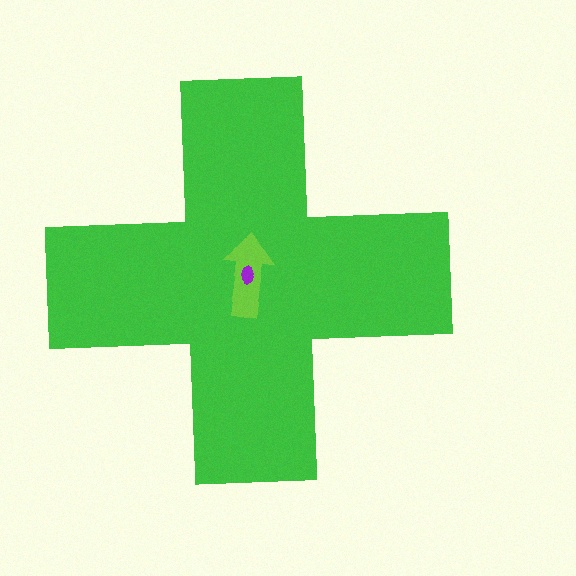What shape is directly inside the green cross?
The lime arrow.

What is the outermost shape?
The green cross.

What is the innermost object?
The purple ellipse.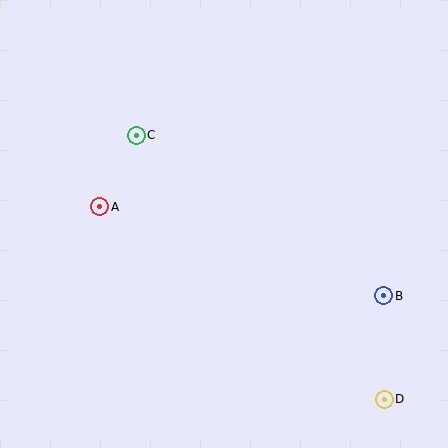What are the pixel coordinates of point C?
Point C is at (136, 135).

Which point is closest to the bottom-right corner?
Point D is closest to the bottom-right corner.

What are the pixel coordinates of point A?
Point A is at (100, 207).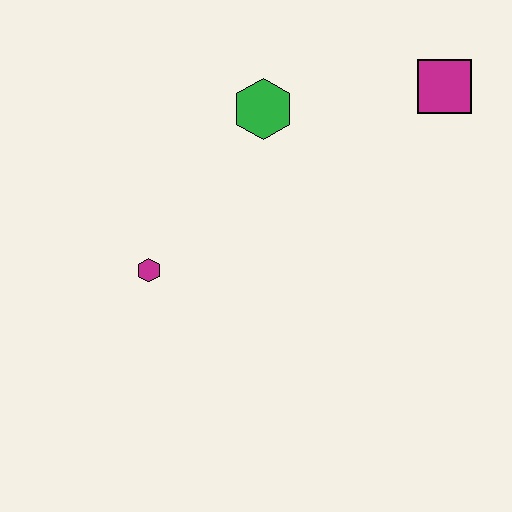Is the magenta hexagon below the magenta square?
Yes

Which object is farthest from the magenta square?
The magenta hexagon is farthest from the magenta square.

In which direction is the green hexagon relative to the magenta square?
The green hexagon is to the left of the magenta square.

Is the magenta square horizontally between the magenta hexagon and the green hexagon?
No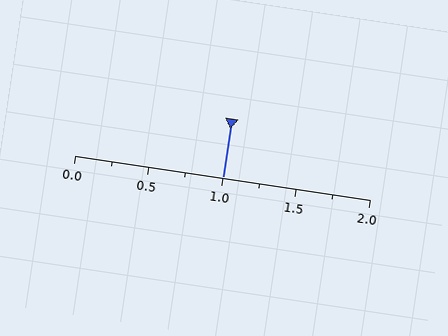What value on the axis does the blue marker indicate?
The marker indicates approximately 1.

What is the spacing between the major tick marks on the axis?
The major ticks are spaced 0.5 apart.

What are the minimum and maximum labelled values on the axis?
The axis runs from 0.0 to 2.0.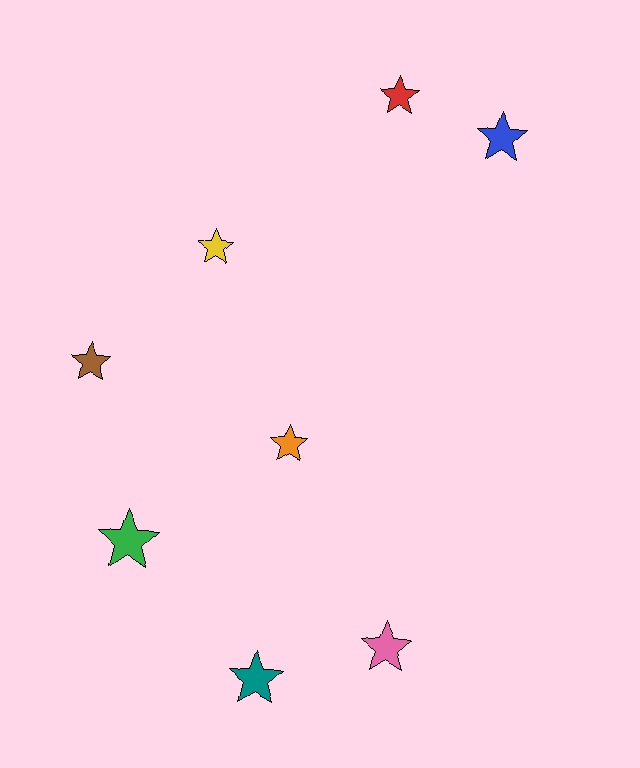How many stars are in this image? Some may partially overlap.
There are 8 stars.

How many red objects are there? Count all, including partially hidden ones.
There is 1 red object.